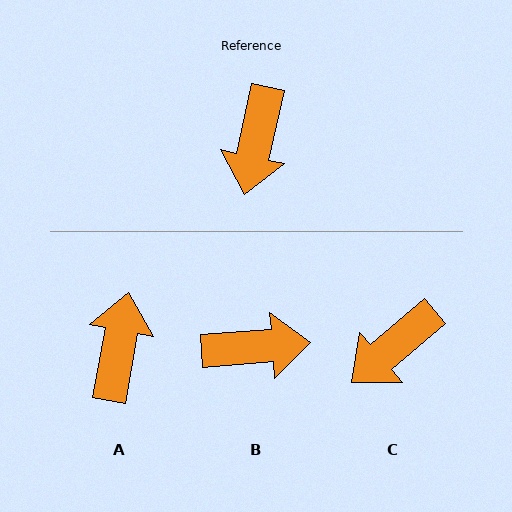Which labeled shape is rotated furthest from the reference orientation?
A, about 178 degrees away.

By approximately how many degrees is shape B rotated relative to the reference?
Approximately 107 degrees counter-clockwise.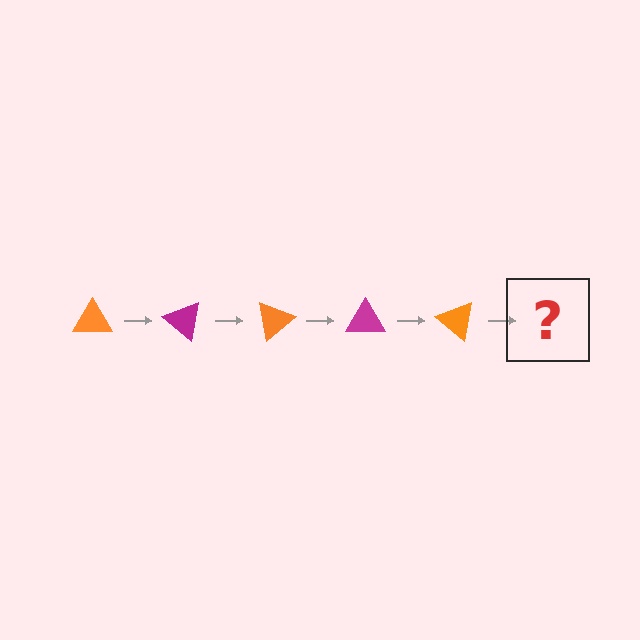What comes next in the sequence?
The next element should be a magenta triangle, rotated 200 degrees from the start.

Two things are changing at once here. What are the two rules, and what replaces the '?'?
The two rules are that it rotates 40 degrees each step and the color cycles through orange and magenta. The '?' should be a magenta triangle, rotated 200 degrees from the start.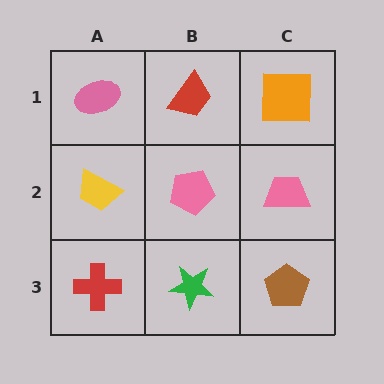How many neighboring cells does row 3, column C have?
2.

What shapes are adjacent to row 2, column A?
A pink ellipse (row 1, column A), a red cross (row 3, column A), a pink pentagon (row 2, column B).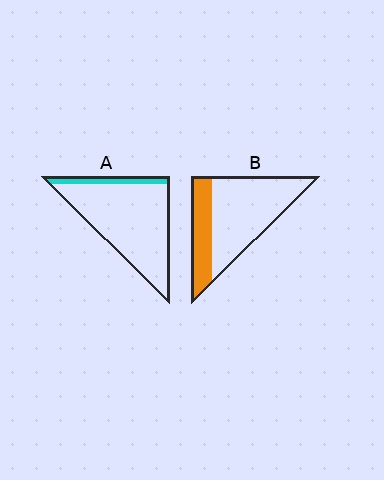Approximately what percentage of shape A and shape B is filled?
A is approximately 10% and B is approximately 30%.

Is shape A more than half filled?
No.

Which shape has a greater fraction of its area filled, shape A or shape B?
Shape B.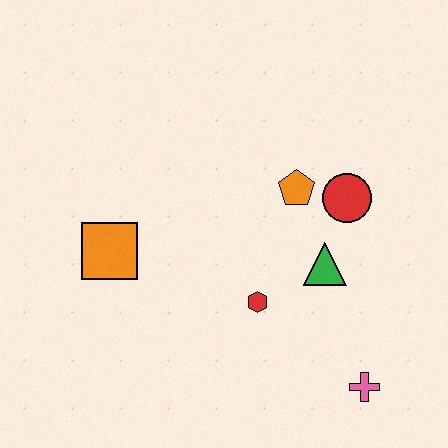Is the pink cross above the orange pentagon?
No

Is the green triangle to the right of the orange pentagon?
Yes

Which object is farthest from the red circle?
The orange square is farthest from the red circle.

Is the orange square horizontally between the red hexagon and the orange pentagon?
No